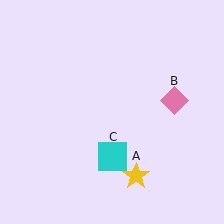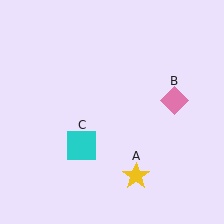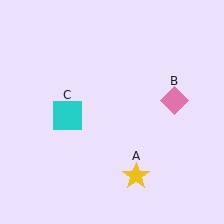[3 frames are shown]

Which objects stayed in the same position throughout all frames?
Yellow star (object A) and pink diamond (object B) remained stationary.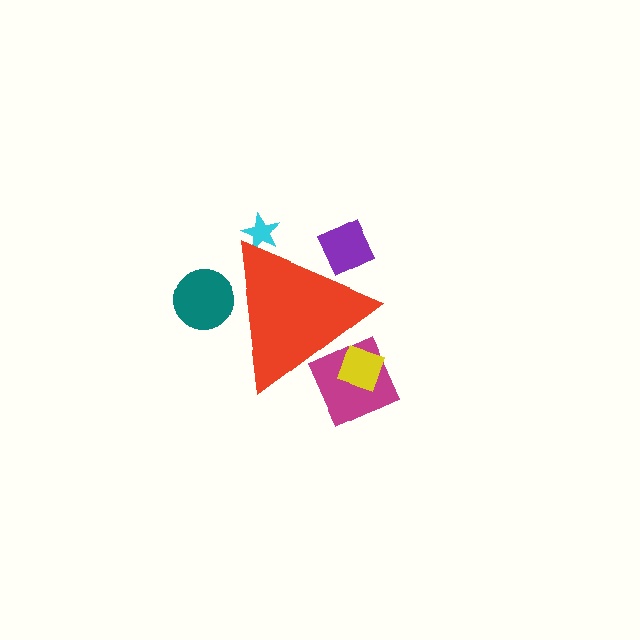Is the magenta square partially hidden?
Yes, the magenta square is partially hidden behind the red triangle.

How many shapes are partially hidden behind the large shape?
5 shapes are partially hidden.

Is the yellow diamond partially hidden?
Yes, the yellow diamond is partially hidden behind the red triangle.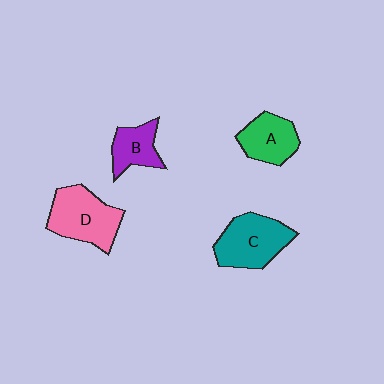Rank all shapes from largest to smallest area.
From largest to smallest: D (pink), C (teal), A (green), B (purple).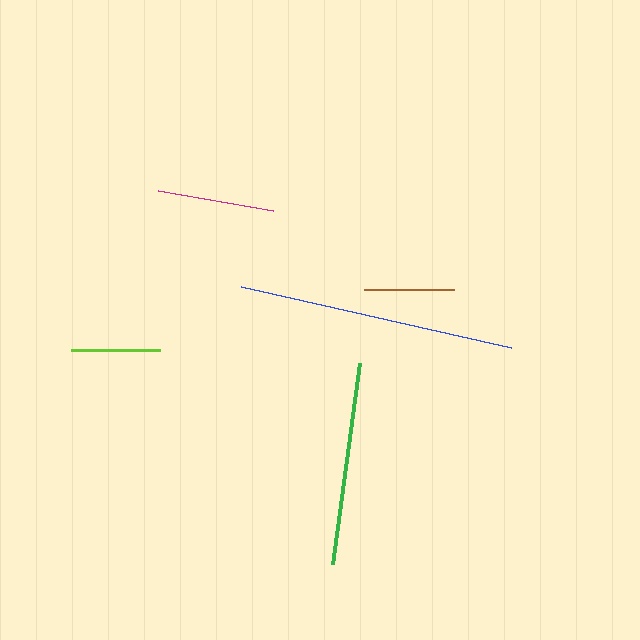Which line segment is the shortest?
The lime line is the shortest at approximately 90 pixels.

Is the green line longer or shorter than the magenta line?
The green line is longer than the magenta line.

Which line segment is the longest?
The blue line is the longest at approximately 278 pixels.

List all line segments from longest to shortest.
From longest to shortest: blue, green, magenta, brown, lime.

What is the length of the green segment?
The green segment is approximately 203 pixels long.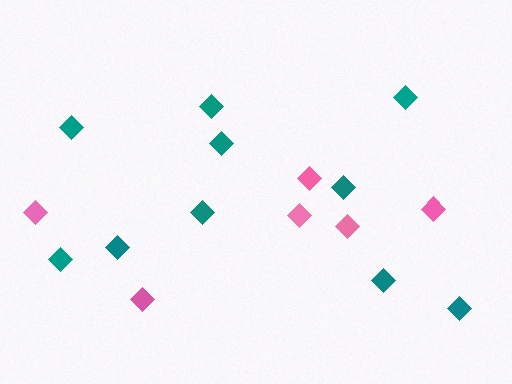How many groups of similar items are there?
There are 2 groups: one group of pink diamonds (6) and one group of teal diamonds (10).